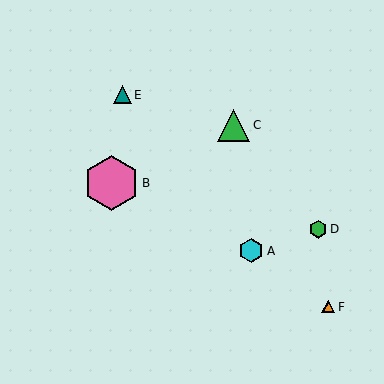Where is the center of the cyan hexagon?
The center of the cyan hexagon is at (251, 251).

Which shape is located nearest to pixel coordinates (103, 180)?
The pink hexagon (labeled B) at (111, 183) is nearest to that location.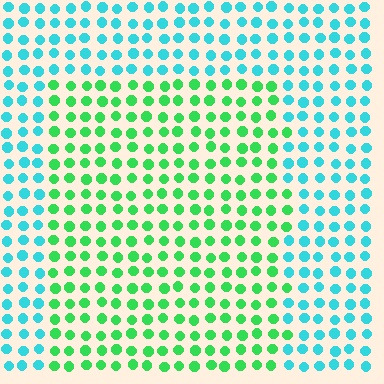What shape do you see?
I see a rectangle.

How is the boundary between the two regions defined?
The boundary is defined purely by a slight shift in hue (about 51 degrees). Spacing, size, and orientation are identical on both sides.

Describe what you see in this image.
The image is filled with small cyan elements in a uniform arrangement. A rectangle-shaped region is visible where the elements are tinted to a slightly different hue, forming a subtle color boundary.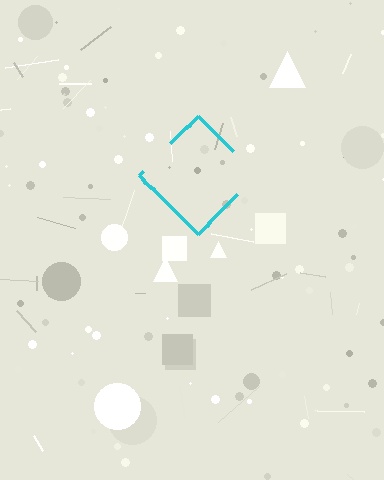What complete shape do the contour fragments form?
The contour fragments form a diamond.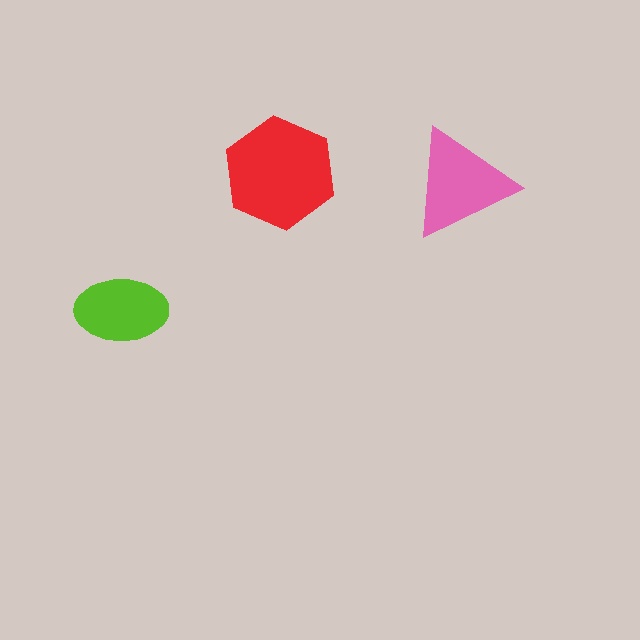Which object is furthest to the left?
The lime ellipse is leftmost.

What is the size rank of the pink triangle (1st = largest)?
2nd.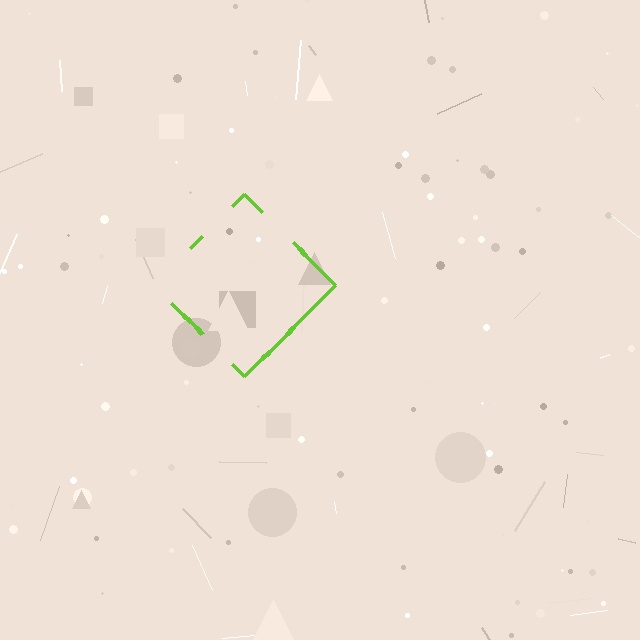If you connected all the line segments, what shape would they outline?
They would outline a diamond.